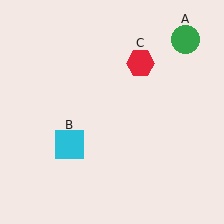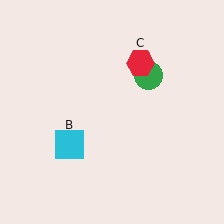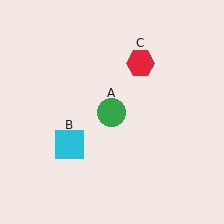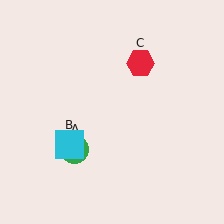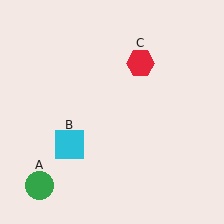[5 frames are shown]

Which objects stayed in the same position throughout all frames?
Cyan square (object B) and red hexagon (object C) remained stationary.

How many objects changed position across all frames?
1 object changed position: green circle (object A).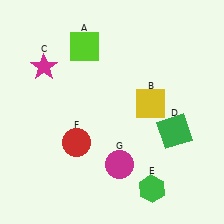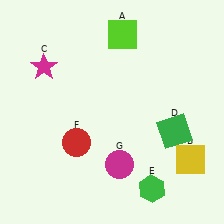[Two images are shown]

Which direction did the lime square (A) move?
The lime square (A) moved right.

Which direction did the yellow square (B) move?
The yellow square (B) moved down.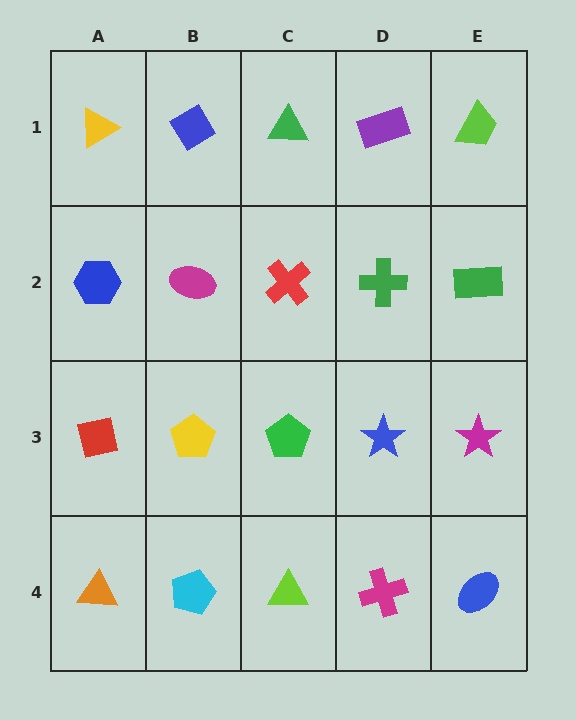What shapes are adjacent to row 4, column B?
A yellow pentagon (row 3, column B), an orange triangle (row 4, column A), a lime triangle (row 4, column C).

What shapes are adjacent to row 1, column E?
A green rectangle (row 2, column E), a purple rectangle (row 1, column D).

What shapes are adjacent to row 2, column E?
A lime trapezoid (row 1, column E), a magenta star (row 3, column E), a green cross (row 2, column D).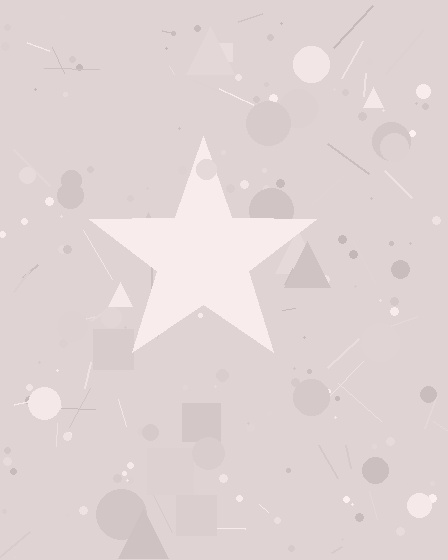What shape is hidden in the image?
A star is hidden in the image.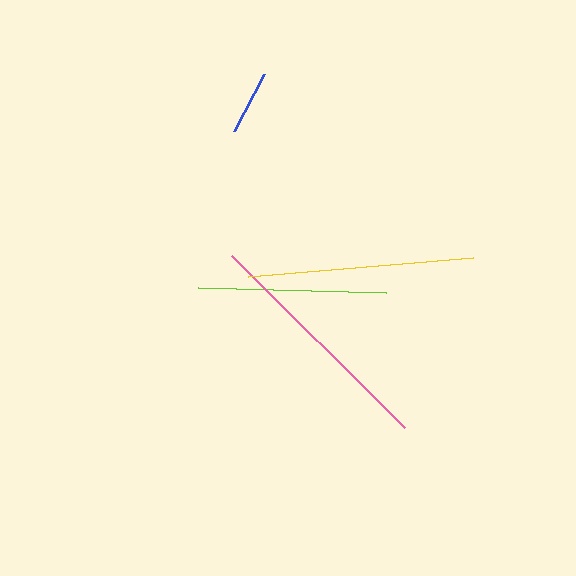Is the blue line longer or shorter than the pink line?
The pink line is longer than the blue line.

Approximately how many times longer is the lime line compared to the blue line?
The lime line is approximately 2.9 times the length of the blue line.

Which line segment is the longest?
The pink line is the longest at approximately 244 pixels.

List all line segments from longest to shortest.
From longest to shortest: pink, yellow, lime, blue.